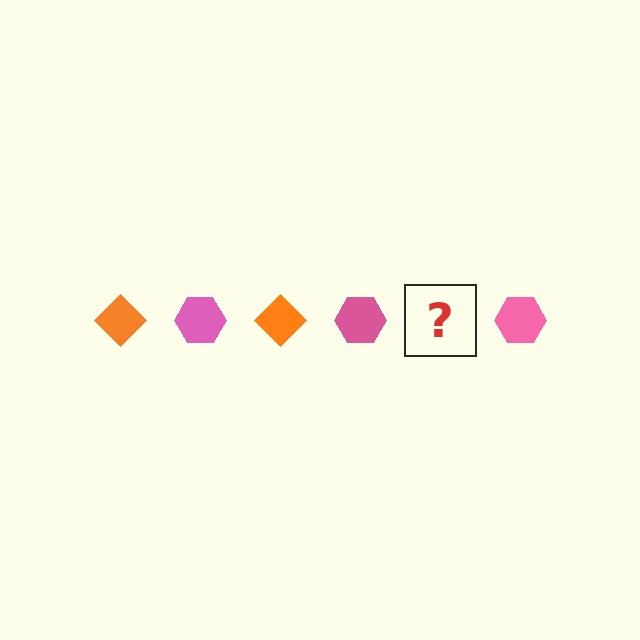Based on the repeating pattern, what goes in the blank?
The blank should be an orange diamond.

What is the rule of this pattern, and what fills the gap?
The rule is that the pattern alternates between orange diamond and pink hexagon. The gap should be filled with an orange diamond.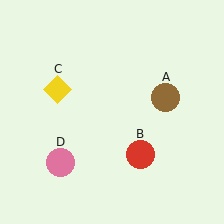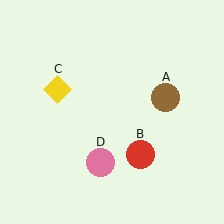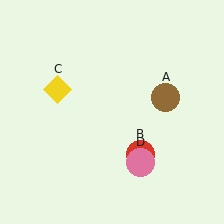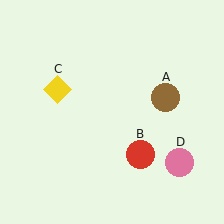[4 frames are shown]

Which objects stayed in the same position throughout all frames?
Brown circle (object A) and red circle (object B) and yellow diamond (object C) remained stationary.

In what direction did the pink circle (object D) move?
The pink circle (object D) moved right.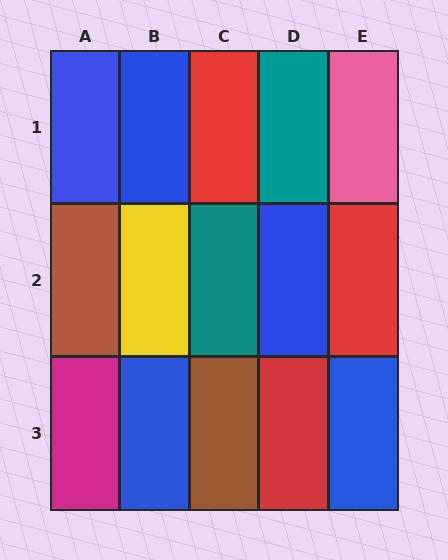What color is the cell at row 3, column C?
Brown.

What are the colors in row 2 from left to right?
Brown, yellow, teal, blue, red.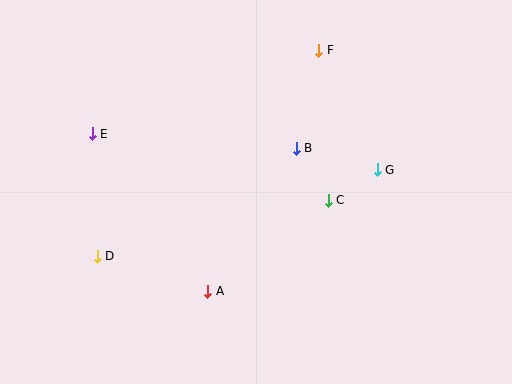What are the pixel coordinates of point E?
Point E is at (92, 134).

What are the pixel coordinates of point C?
Point C is at (328, 200).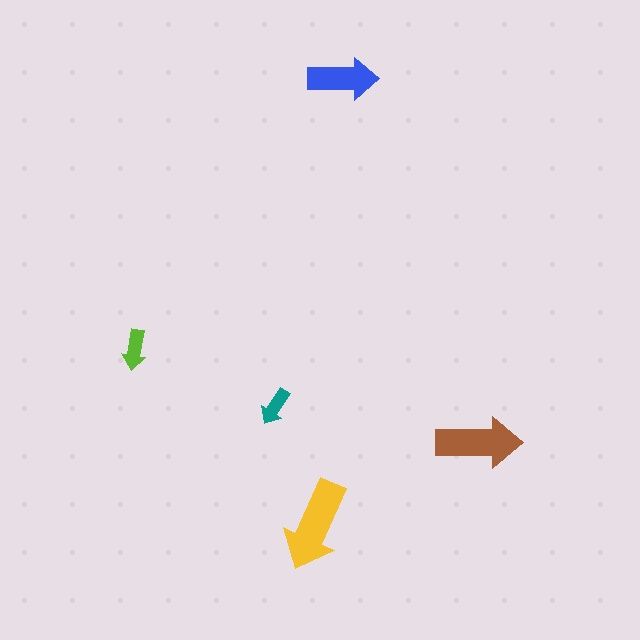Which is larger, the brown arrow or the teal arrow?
The brown one.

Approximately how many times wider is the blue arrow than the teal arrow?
About 2 times wider.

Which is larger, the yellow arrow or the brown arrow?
The yellow one.